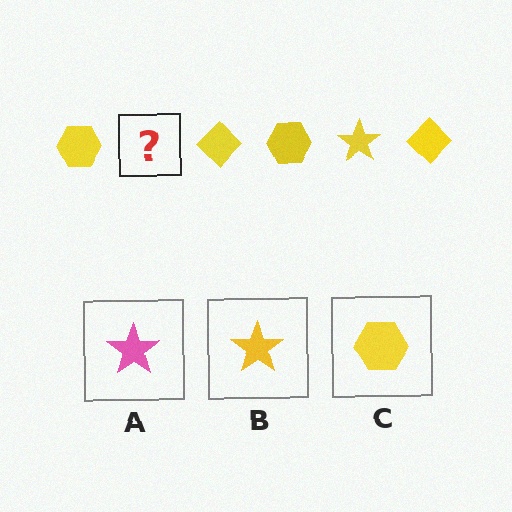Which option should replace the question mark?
Option B.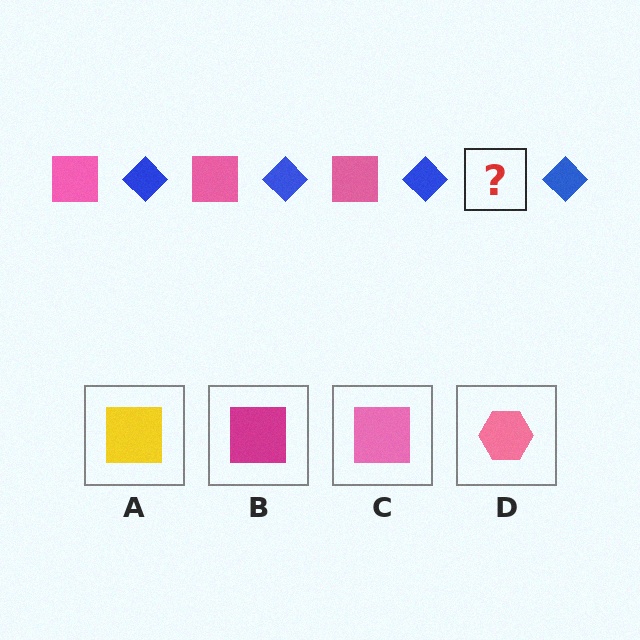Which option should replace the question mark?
Option C.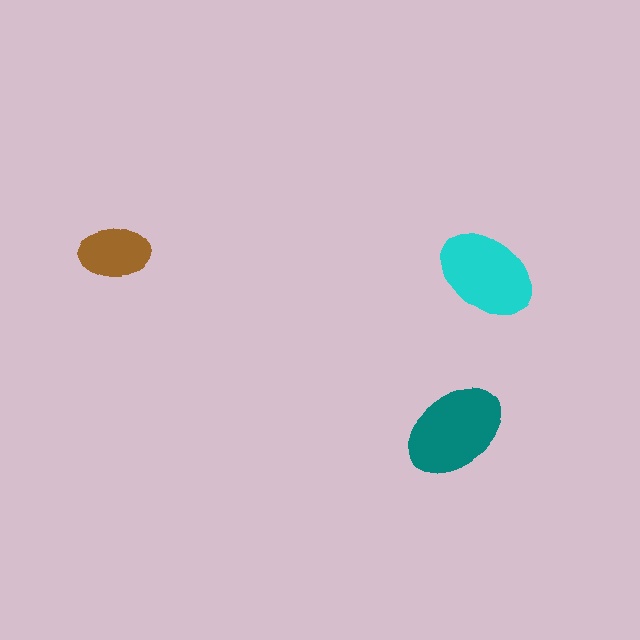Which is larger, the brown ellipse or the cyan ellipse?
The cyan one.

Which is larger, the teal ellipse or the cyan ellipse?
The teal one.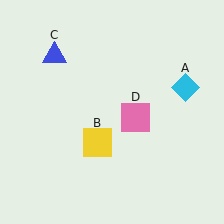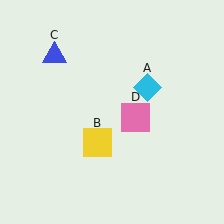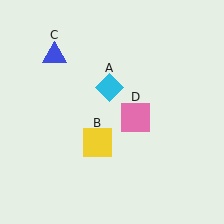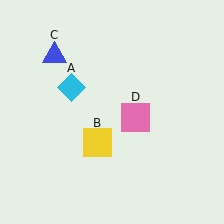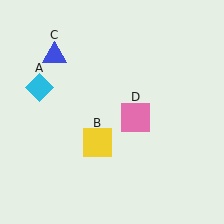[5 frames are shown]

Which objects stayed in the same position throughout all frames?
Yellow square (object B) and blue triangle (object C) and pink square (object D) remained stationary.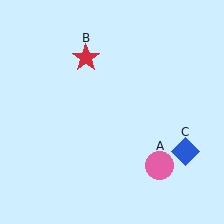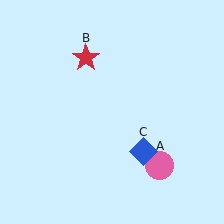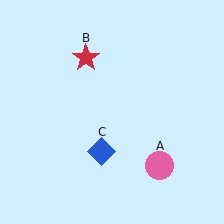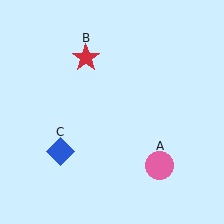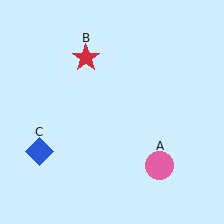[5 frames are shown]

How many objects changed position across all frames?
1 object changed position: blue diamond (object C).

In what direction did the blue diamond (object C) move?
The blue diamond (object C) moved left.